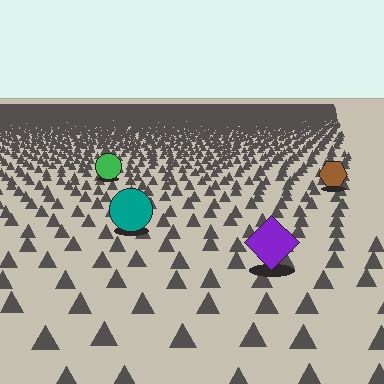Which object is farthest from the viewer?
The green circle is farthest from the viewer. It appears smaller and the ground texture around it is denser.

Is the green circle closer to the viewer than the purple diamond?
No. The purple diamond is closer — you can tell from the texture gradient: the ground texture is coarser near it.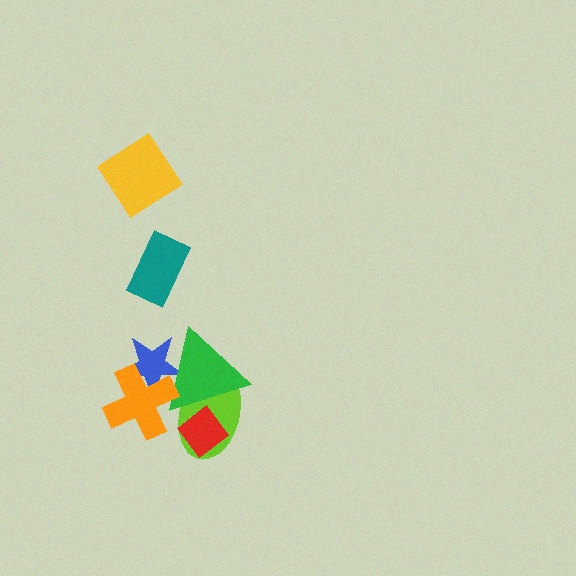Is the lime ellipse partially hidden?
Yes, it is partially covered by another shape.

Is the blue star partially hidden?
Yes, it is partially covered by another shape.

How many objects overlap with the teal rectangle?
0 objects overlap with the teal rectangle.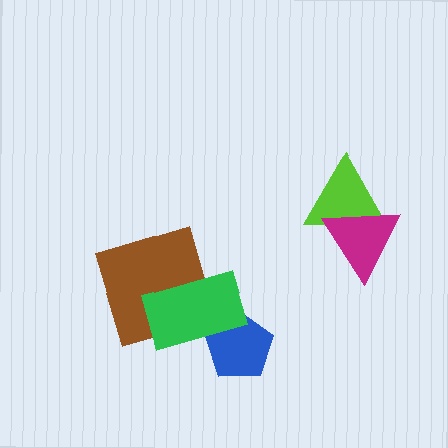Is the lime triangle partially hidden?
Yes, it is partially covered by another shape.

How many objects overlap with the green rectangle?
2 objects overlap with the green rectangle.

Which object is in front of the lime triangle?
The magenta triangle is in front of the lime triangle.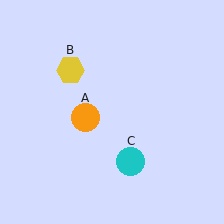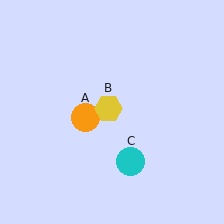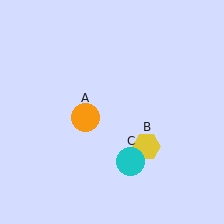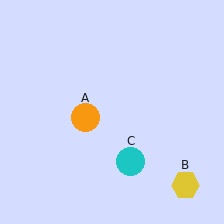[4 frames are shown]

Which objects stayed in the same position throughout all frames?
Orange circle (object A) and cyan circle (object C) remained stationary.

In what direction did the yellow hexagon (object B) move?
The yellow hexagon (object B) moved down and to the right.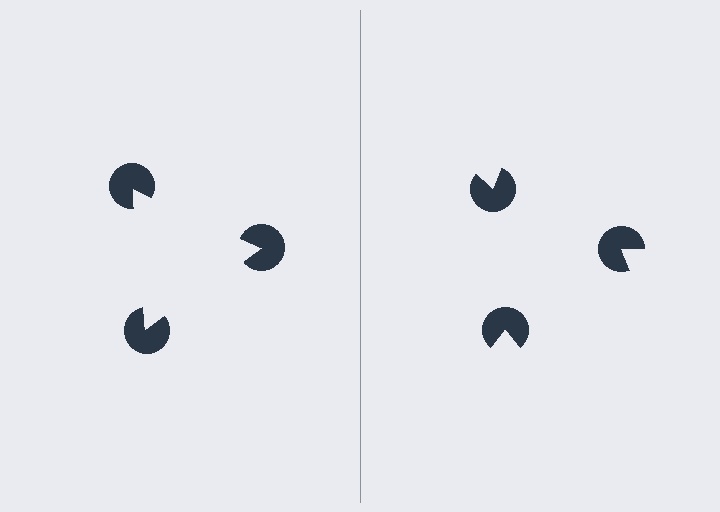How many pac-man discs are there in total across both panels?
6 — 3 on each side.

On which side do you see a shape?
An illusory triangle appears on the left side. On the right side the wedge cuts are rotated, so no coherent shape forms.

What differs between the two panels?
The pac-man discs are positioned identically on both sides; only the wedge orientations differ. On the left they align to a triangle; on the right they are misaligned.